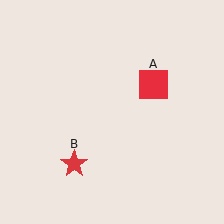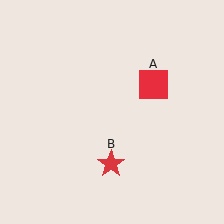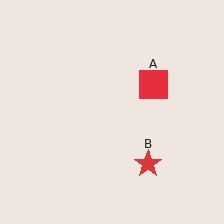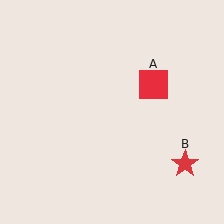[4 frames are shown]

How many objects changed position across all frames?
1 object changed position: red star (object B).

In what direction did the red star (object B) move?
The red star (object B) moved right.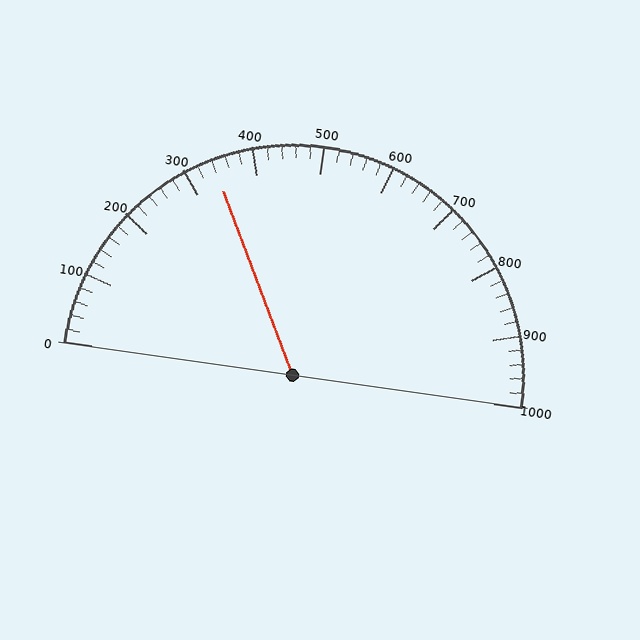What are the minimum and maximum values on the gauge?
The gauge ranges from 0 to 1000.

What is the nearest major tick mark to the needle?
The nearest major tick mark is 300.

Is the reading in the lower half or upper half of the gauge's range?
The reading is in the lower half of the range (0 to 1000).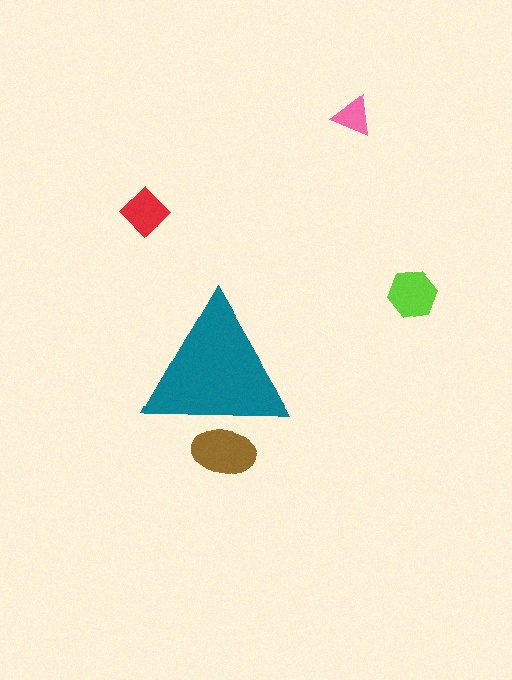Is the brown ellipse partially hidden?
Yes, the brown ellipse is partially hidden behind the teal triangle.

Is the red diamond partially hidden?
No, the red diamond is fully visible.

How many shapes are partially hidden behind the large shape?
1 shape is partially hidden.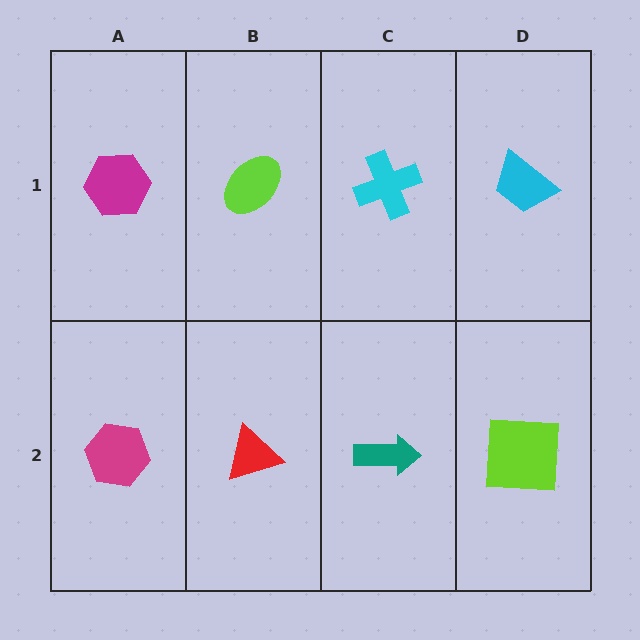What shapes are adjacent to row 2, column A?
A magenta hexagon (row 1, column A), a red triangle (row 2, column B).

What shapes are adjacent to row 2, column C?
A cyan cross (row 1, column C), a red triangle (row 2, column B), a lime square (row 2, column D).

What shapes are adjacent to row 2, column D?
A cyan trapezoid (row 1, column D), a teal arrow (row 2, column C).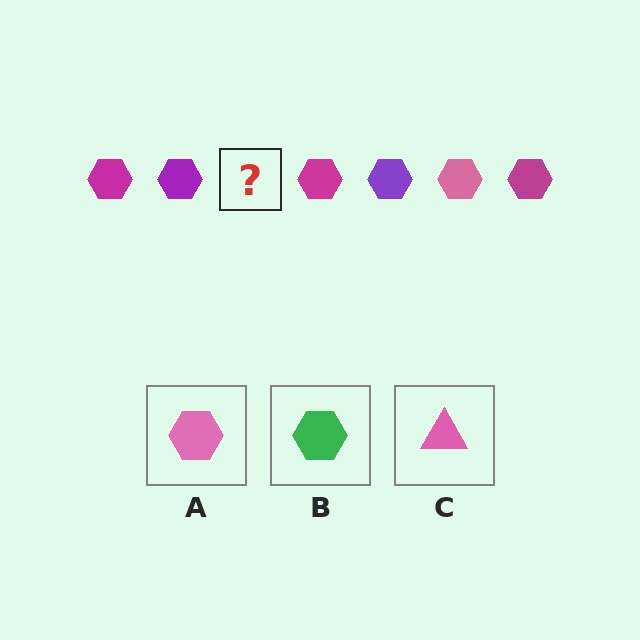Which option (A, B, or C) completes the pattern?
A.